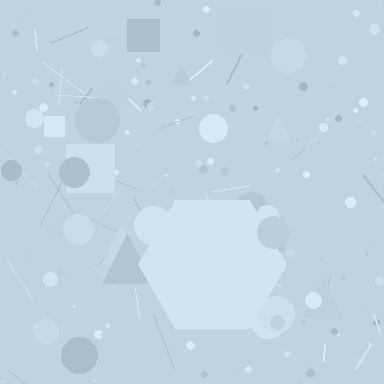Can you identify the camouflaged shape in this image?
The camouflaged shape is a hexagon.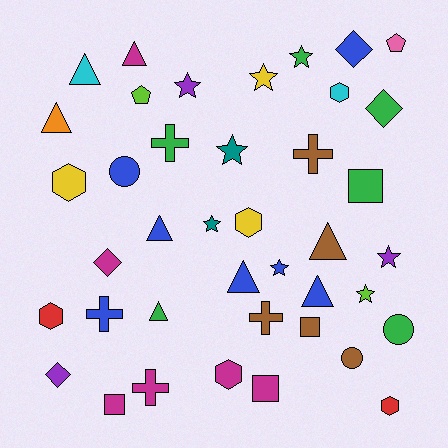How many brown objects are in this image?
There are 5 brown objects.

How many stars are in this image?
There are 8 stars.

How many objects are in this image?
There are 40 objects.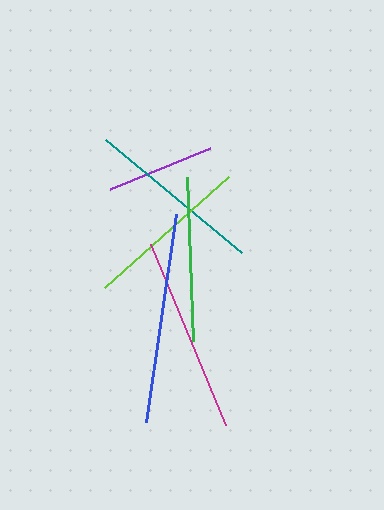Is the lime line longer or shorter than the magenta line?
The magenta line is longer than the lime line.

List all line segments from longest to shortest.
From longest to shortest: blue, magenta, teal, lime, green, purple.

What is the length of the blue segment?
The blue segment is approximately 210 pixels long.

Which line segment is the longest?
The blue line is the longest at approximately 210 pixels.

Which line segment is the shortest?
The purple line is the shortest at approximately 108 pixels.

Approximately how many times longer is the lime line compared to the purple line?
The lime line is approximately 1.5 times the length of the purple line.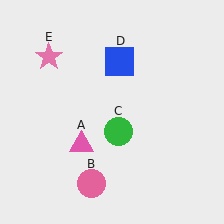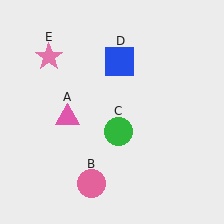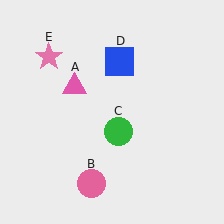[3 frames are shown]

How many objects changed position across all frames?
1 object changed position: pink triangle (object A).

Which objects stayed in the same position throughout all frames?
Pink circle (object B) and green circle (object C) and blue square (object D) and pink star (object E) remained stationary.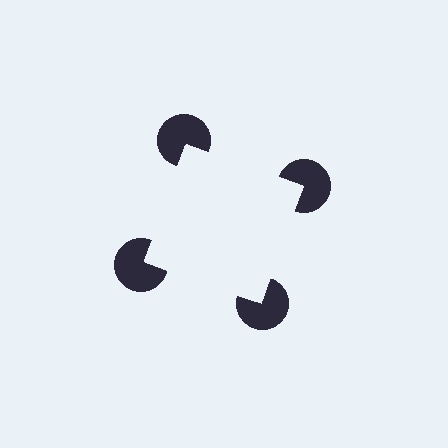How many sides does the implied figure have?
4 sides.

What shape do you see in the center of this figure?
An illusory square — its edges are inferred from the aligned wedge cuts in the pac-man discs, not physically drawn.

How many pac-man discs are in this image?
There are 4 — one at each vertex of the illusory square.